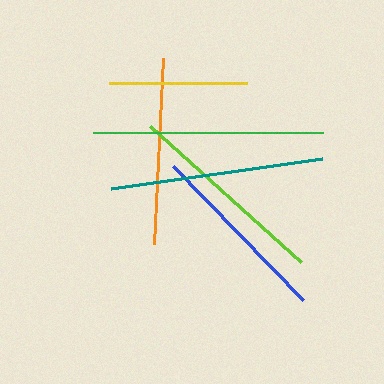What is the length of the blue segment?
The blue segment is approximately 187 pixels long.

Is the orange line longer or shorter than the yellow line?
The orange line is longer than the yellow line.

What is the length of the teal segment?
The teal segment is approximately 213 pixels long.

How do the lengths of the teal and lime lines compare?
The teal and lime lines are approximately the same length.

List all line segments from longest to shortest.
From longest to shortest: green, teal, lime, blue, orange, yellow.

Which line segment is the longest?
The green line is the longest at approximately 230 pixels.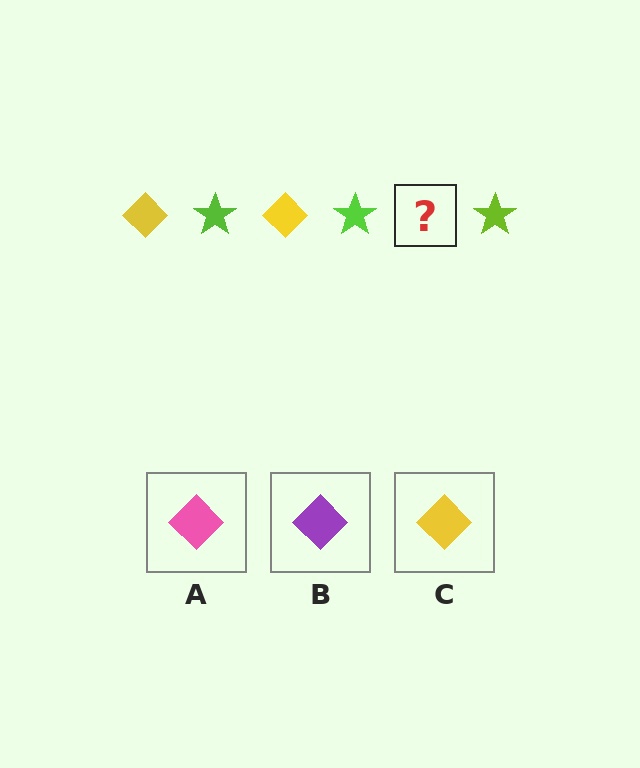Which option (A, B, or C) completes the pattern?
C.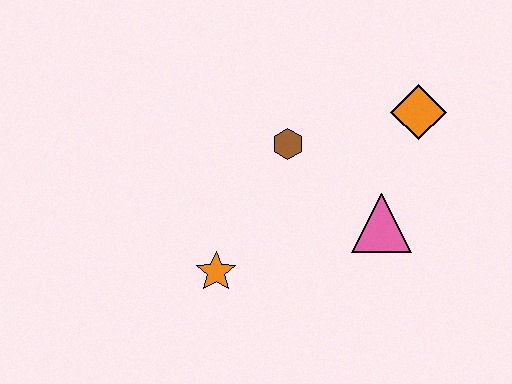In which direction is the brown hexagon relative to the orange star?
The brown hexagon is above the orange star.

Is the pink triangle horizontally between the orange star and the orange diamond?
Yes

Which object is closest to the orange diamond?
The pink triangle is closest to the orange diamond.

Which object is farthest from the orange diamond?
The orange star is farthest from the orange diamond.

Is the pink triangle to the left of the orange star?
No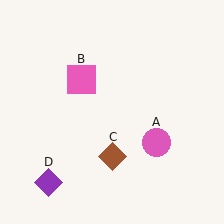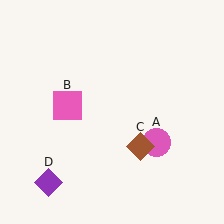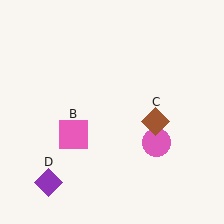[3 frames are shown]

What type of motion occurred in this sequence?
The pink square (object B), brown diamond (object C) rotated counterclockwise around the center of the scene.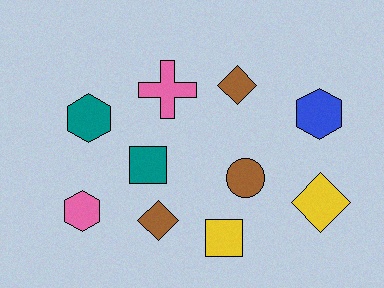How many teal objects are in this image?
There are 2 teal objects.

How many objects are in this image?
There are 10 objects.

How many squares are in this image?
There are 2 squares.